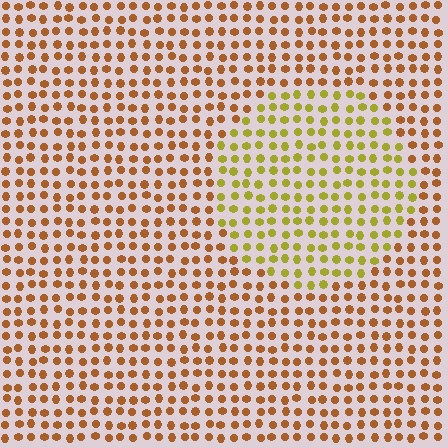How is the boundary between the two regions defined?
The boundary is defined purely by a slight shift in hue (about 39 degrees). Spacing, size, and orientation are identical on both sides.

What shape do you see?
I see a circle.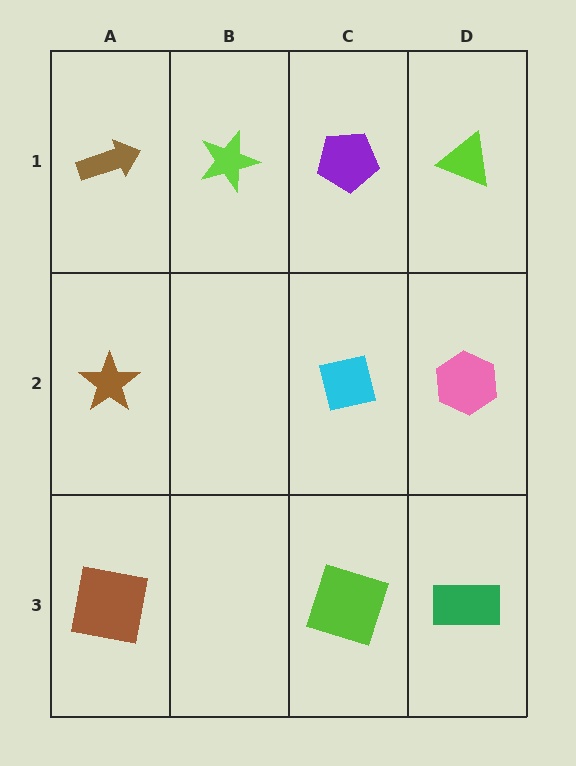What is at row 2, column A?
A brown star.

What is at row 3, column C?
A lime square.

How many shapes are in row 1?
4 shapes.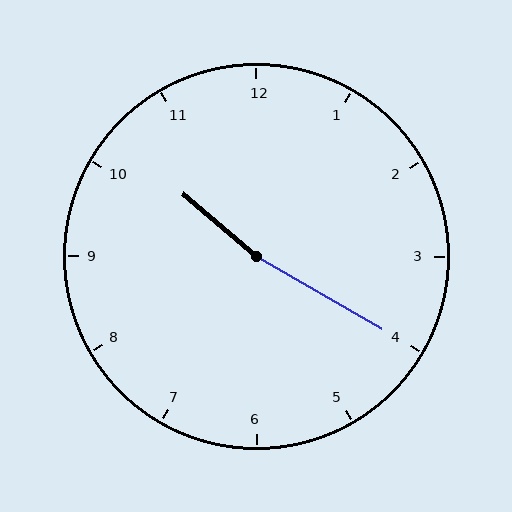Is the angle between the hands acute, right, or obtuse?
It is obtuse.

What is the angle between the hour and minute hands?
Approximately 170 degrees.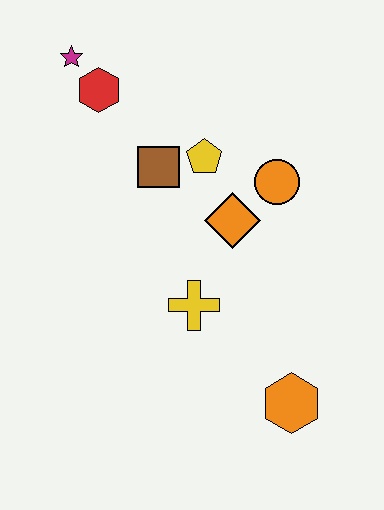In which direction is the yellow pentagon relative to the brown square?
The yellow pentagon is to the right of the brown square.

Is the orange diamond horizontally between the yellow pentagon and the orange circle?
Yes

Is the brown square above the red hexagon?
No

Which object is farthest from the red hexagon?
The orange hexagon is farthest from the red hexagon.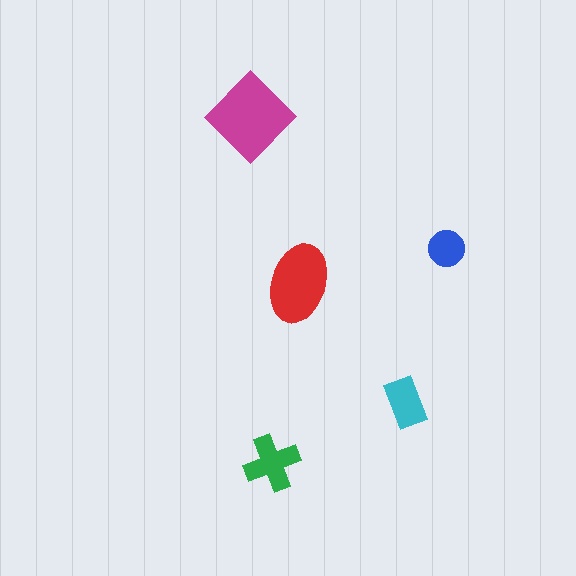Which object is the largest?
The magenta diamond.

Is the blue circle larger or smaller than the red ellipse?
Smaller.